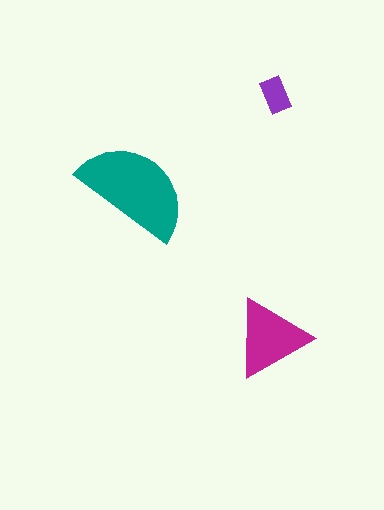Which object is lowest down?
The magenta triangle is bottommost.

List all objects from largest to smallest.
The teal semicircle, the magenta triangle, the purple rectangle.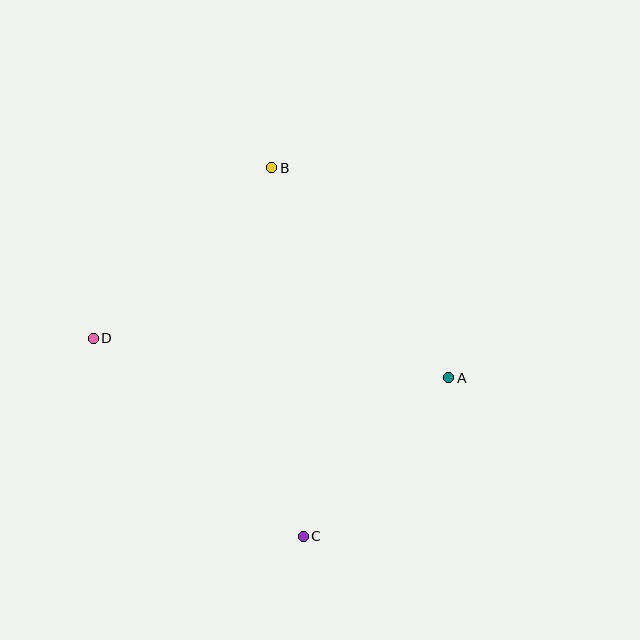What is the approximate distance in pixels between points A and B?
The distance between A and B is approximately 275 pixels.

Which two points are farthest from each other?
Points B and C are farthest from each other.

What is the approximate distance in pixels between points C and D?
The distance between C and D is approximately 288 pixels.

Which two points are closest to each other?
Points A and C are closest to each other.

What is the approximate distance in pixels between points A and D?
The distance between A and D is approximately 358 pixels.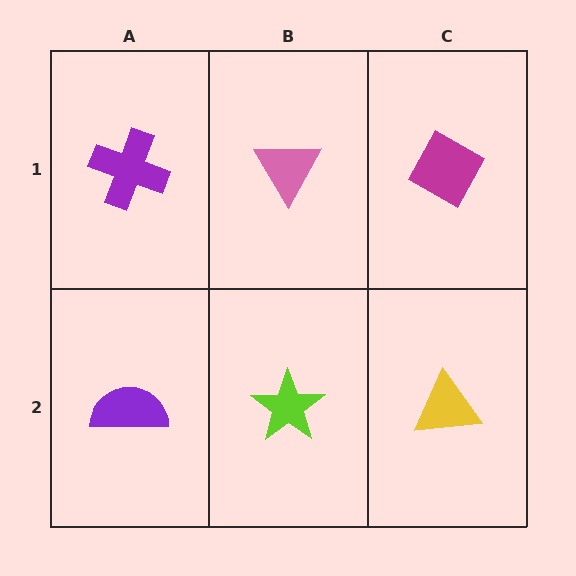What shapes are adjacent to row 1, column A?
A purple semicircle (row 2, column A), a pink triangle (row 1, column B).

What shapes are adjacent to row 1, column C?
A yellow triangle (row 2, column C), a pink triangle (row 1, column B).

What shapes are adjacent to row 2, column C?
A magenta diamond (row 1, column C), a lime star (row 2, column B).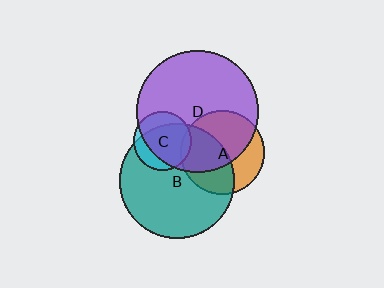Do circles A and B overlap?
Yes.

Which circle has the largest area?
Circle D (purple).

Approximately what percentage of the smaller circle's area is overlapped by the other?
Approximately 50%.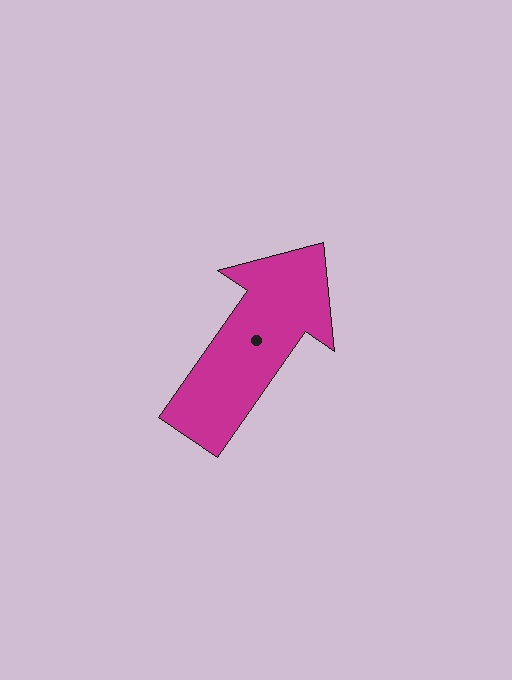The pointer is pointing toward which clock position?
Roughly 1 o'clock.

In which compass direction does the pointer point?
Northeast.